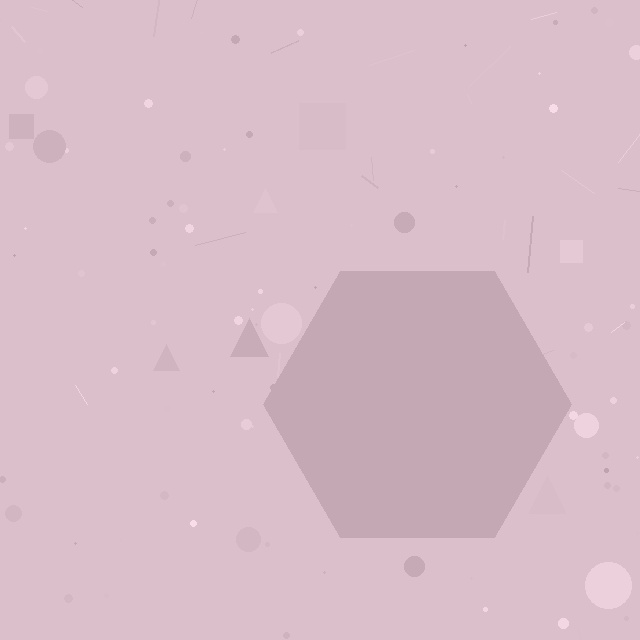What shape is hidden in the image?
A hexagon is hidden in the image.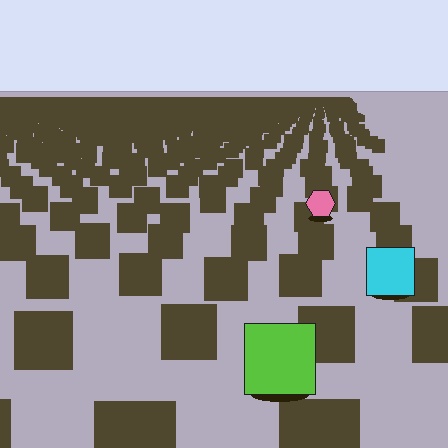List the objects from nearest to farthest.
From nearest to farthest: the lime square, the cyan square, the pink hexagon.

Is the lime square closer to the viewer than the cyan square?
Yes. The lime square is closer — you can tell from the texture gradient: the ground texture is coarser near it.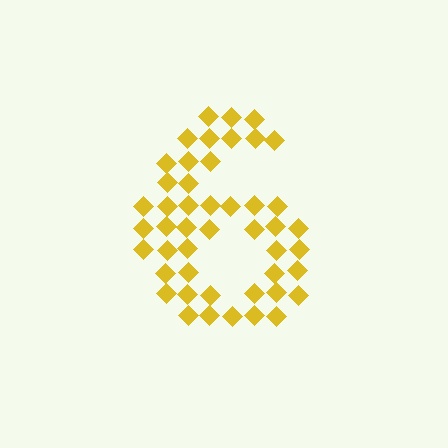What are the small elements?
The small elements are diamonds.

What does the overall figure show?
The overall figure shows the digit 6.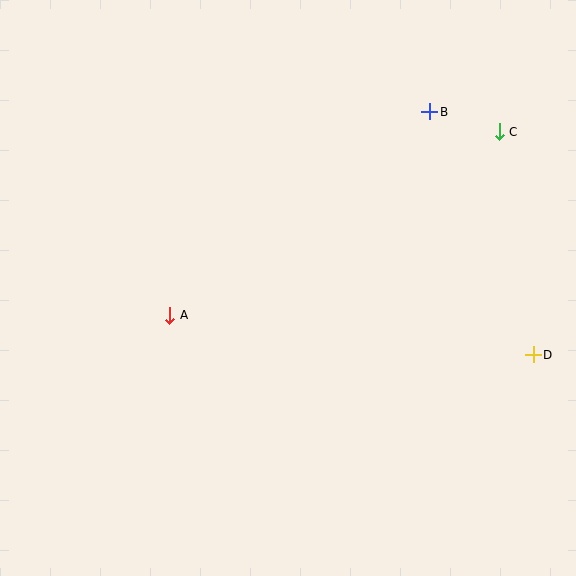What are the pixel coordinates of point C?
Point C is at (499, 132).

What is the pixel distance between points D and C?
The distance between D and C is 225 pixels.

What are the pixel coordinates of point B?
Point B is at (430, 112).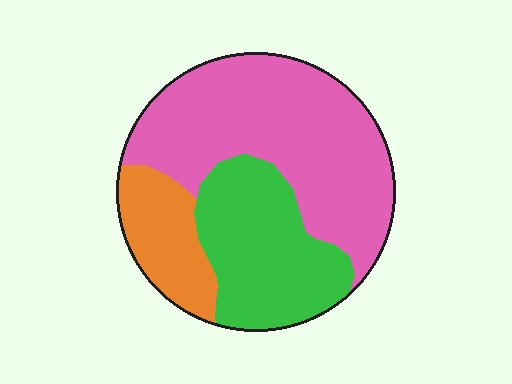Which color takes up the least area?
Orange, at roughly 15%.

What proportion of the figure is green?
Green covers around 30% of the figure.